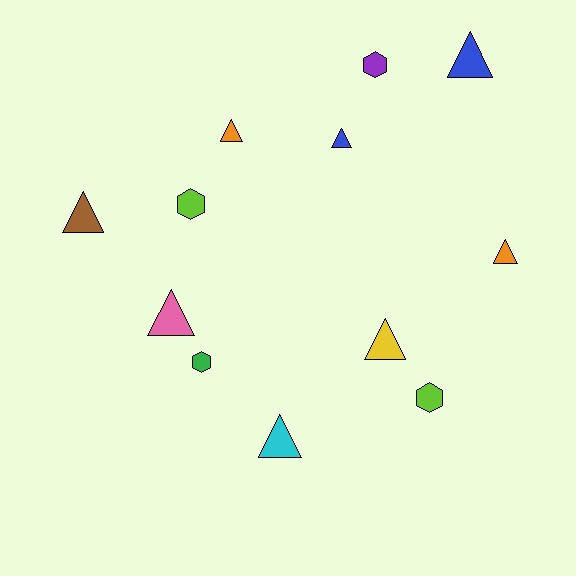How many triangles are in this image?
There are 8 triangles.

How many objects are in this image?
There are 12 objects.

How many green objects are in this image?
There is 1 green object.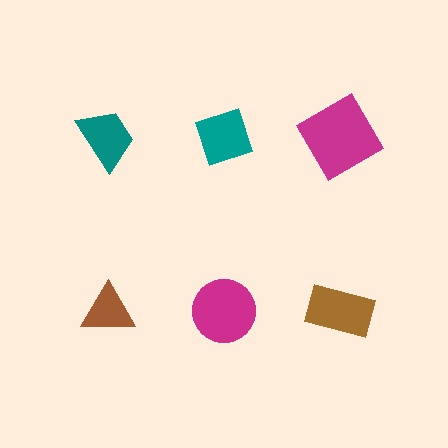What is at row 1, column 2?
A teal diamond.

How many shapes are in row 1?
3 shapes.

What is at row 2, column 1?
A brown triangle.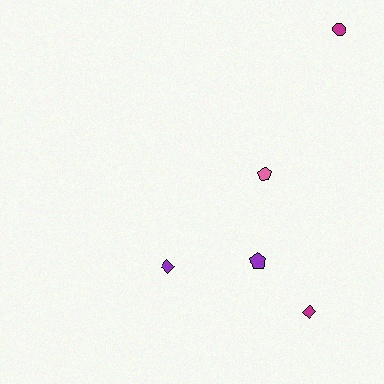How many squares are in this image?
There are no squares.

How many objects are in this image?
There are 5 objects.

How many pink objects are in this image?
There is 1 pink object.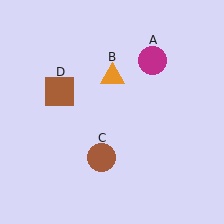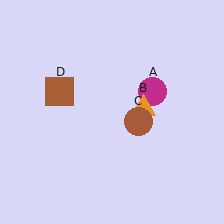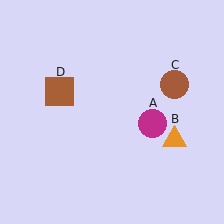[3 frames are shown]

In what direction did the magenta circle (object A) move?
The magenta circle (object A) moved down.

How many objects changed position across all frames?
3 objects changed position: magenta circle (object A), orange triangle (object B), brown circle (object C).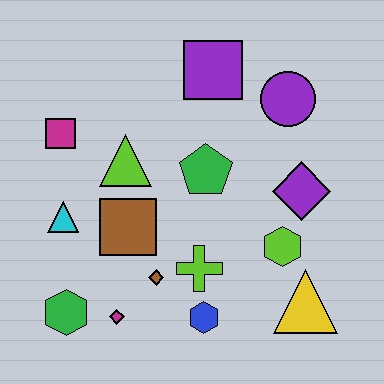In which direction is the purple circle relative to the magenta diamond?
The purple circle is above the magenta diamond.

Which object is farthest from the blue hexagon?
The purple square is farthest from the blue hexagon.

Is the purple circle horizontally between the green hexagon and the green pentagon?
No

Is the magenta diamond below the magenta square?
Yes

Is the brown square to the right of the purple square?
No